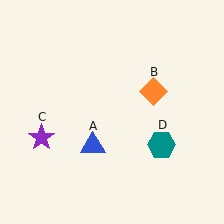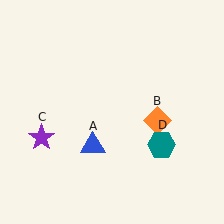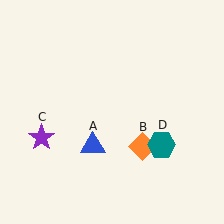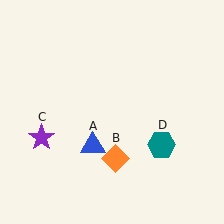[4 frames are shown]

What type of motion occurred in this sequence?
The orange diamond (object B) rotated clockwise around the center of the scene.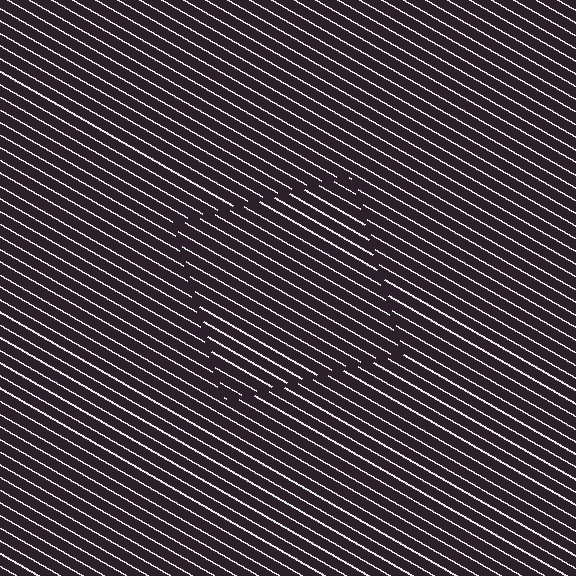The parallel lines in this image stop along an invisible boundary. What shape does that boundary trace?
An illusory square. The interior of the shape contains the same grating, shifted by half a period — the contour is defined by the phase discontinuity where line-ends from the inner and outer gratings abut.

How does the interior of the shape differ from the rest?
The interior of the shape contains the same grating, shifted by half a period — the contour is defined by the phase discontinuity where line-ends from the inner and outer gratings abut.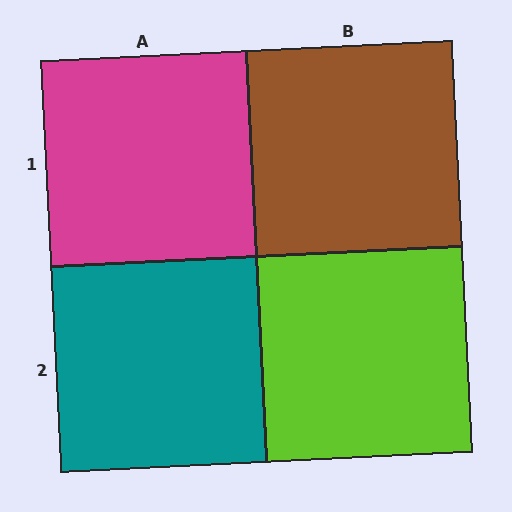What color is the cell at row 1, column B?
Brown.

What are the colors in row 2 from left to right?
Teal, lime.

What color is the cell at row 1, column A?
Magenta.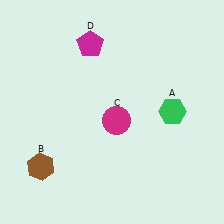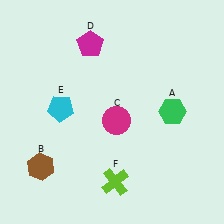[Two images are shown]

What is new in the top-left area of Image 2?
A cyan pentagon (E) was added in the top-left area of Image 2.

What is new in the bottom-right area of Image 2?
A lime cross (F) was added in the bottom-right area of Image 2.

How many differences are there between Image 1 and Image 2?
There are 2 differences between the two images.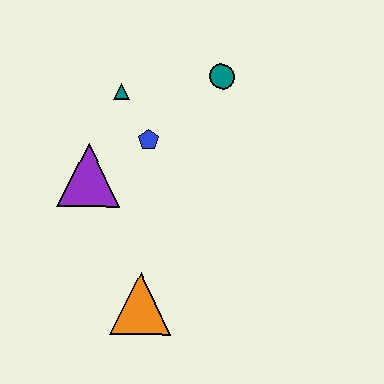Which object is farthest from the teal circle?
The orange triangle is farthest from the teal circle.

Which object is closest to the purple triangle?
The blue pentagon is closest to the purple triangle.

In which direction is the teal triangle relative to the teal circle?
The teal triangle is to the left of the teal circle.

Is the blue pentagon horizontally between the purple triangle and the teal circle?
Yes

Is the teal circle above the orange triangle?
Yes